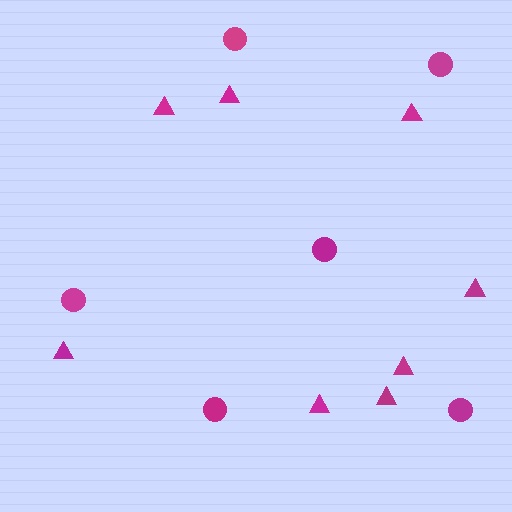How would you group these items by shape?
There are 2 groups: one group of triangles (8) and one group of circles (6).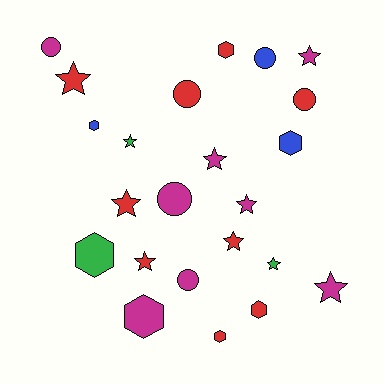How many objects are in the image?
There are 23 objects.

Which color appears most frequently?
Red, with 9 objects.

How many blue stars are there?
There are no blue stars.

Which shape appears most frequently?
Star, with 10 objects.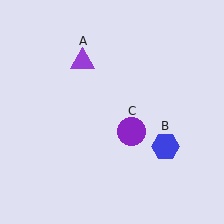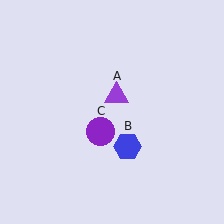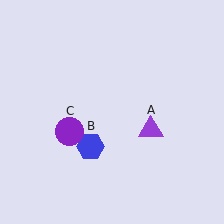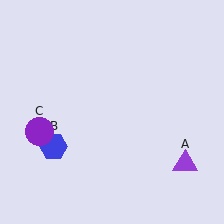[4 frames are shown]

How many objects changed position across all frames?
3 objects changed position: purple triangle (object A), blue hexagon (object B), purple circle (object C).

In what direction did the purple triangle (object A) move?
The purple triangle (object A) moved down and to the right.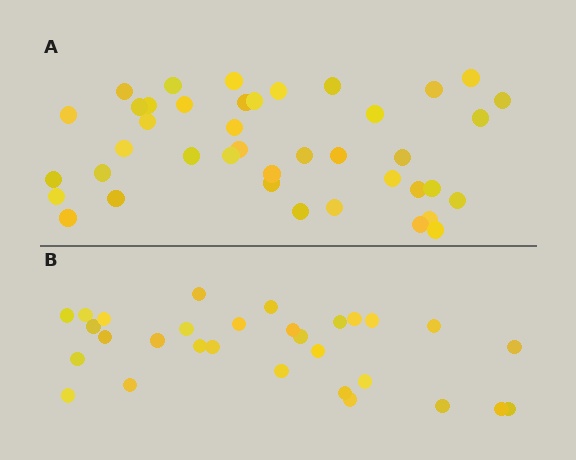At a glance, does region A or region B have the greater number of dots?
Region A (the top region) has more dots.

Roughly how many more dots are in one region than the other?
Region A has roughly 12 or so more dots than region B.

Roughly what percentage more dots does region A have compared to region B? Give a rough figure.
About 35% more.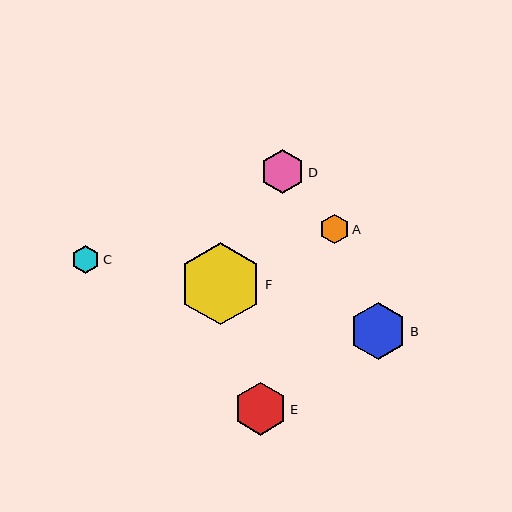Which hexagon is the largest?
Hexagon F is the largest with a size of approximately 82 pixels.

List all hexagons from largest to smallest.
From largest to smallest: F, B, E, D, A, C.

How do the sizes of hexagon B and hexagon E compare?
Hexagon B and hexagon E are approximately the same size.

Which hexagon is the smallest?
Hexagon C is the smallest with a size of approximately 28 pixels.